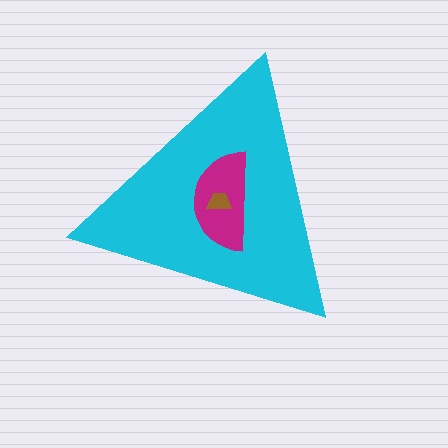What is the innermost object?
The brown trapezoid.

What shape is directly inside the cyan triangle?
The magenta semicircle.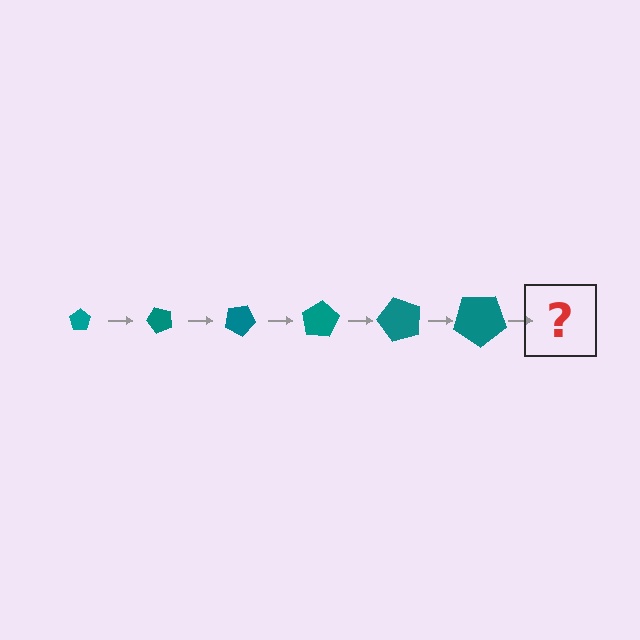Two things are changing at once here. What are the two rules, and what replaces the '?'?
The two rules are that the pentagon grows larger each step and it rotates 50 degrees each step. The '?' should be a pentagon, larger than the previous one and rotated 300 degrees from the start.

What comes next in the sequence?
The next element should be a pentagon, larger than the previous one and rotated 300 degrees from the start.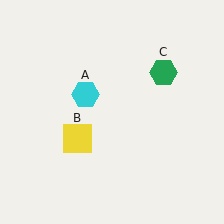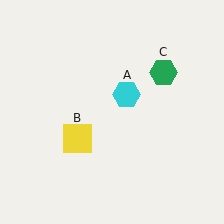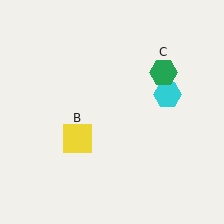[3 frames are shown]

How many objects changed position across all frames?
1 object changed position: cyan hexagon (object A).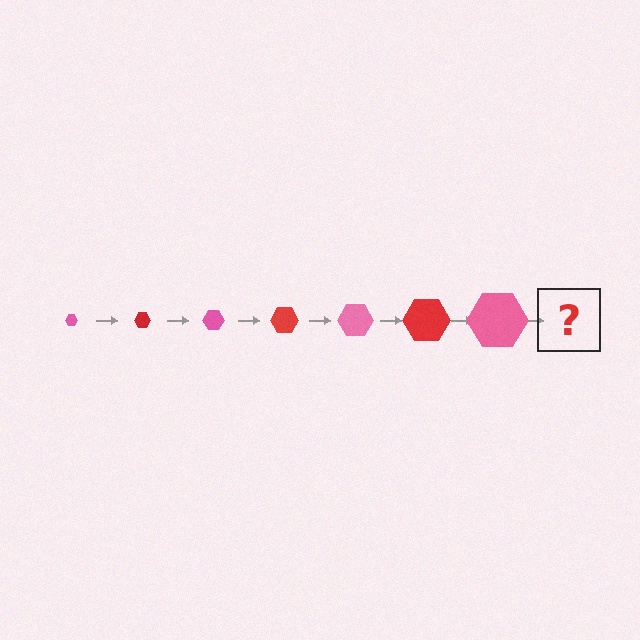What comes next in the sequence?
The next element should be a red hexagon, larger than the previous one.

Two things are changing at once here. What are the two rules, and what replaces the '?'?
The two rules are that the hexagon grows larger each step and the color cycles through pink and red. The '?' should be a red hexagon, larger than the previous one.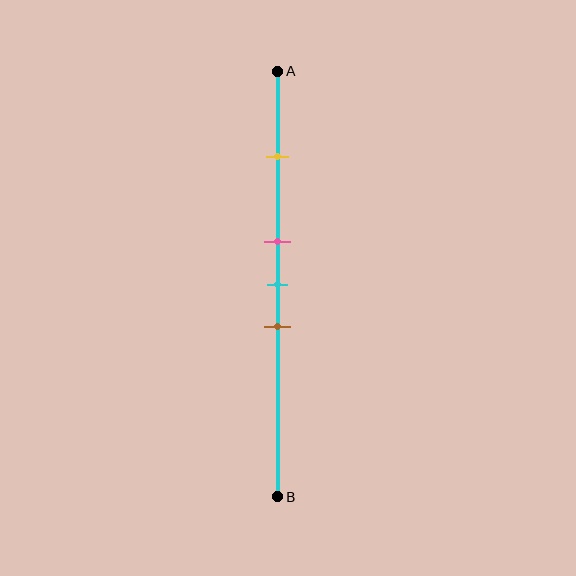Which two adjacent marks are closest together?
The pink and cyan marks are the closest adjacent pair.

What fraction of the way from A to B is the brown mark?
The brown mark is approximately 60% (0.6) of the way from A to B.